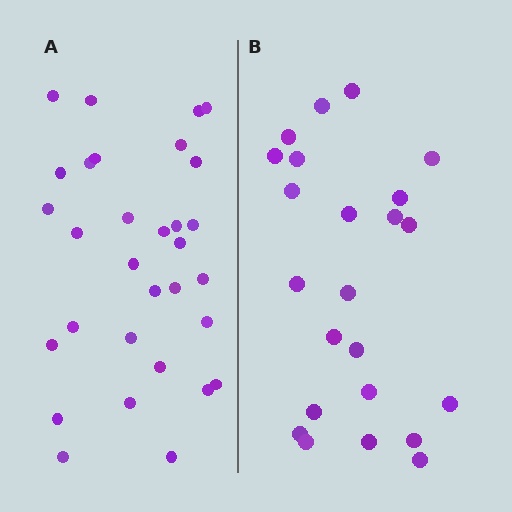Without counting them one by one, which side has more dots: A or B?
Region A (the left region) has more dots.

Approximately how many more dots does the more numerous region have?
Region A has roughly 8 or so more dots than region B.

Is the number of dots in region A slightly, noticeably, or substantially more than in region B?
Region A has noticeably more, but not dramatically so. The ratio is roughly 1.3 to 1.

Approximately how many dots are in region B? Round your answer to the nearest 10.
About 20 dots. (The exact count is 23, which rounds to 20.)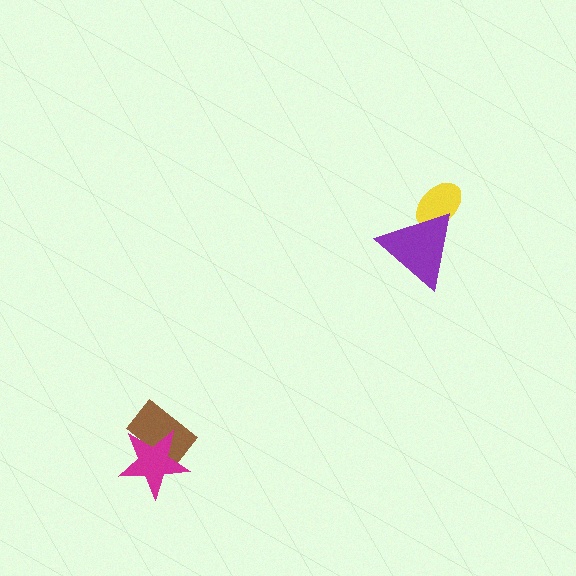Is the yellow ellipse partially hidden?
Yes, it is partially covered by another shape.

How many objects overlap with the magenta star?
1 object overlaps with the magenta star.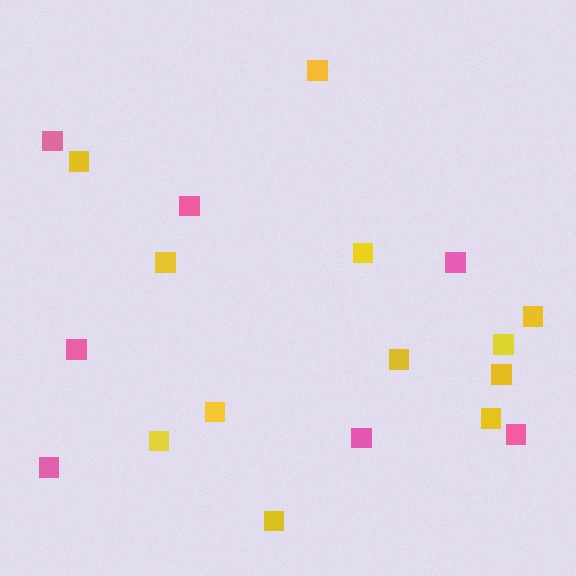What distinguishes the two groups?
There are 2 groups: one group of pink squares (7) and one group of yellow squares (12).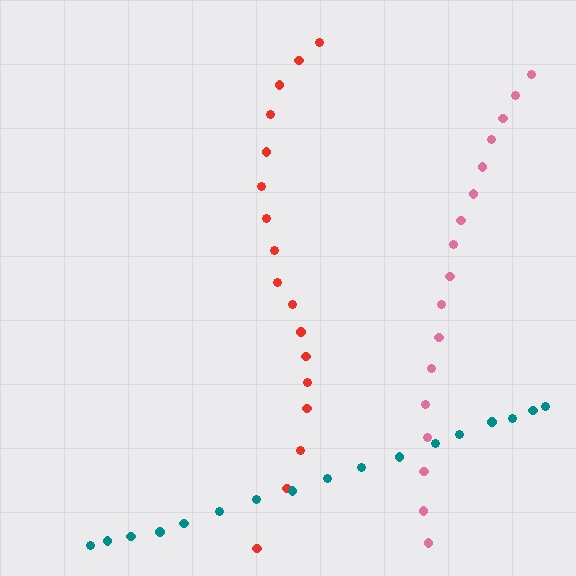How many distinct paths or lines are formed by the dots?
There are 3 distinct paths.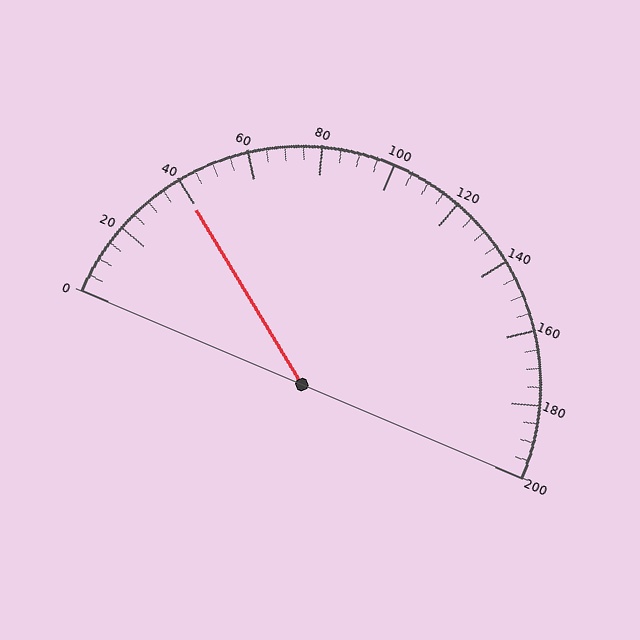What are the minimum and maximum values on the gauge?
The gauge ranges from 0 to 200.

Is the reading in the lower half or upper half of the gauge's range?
The reading is in the lower half of the range (0 to 200).